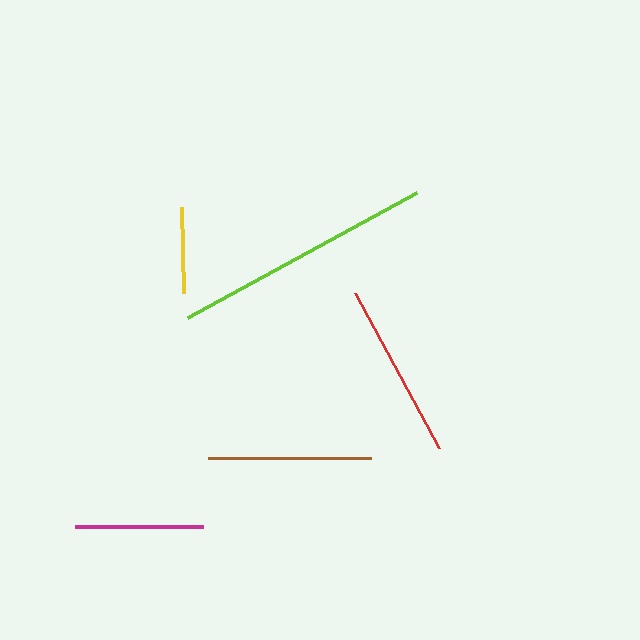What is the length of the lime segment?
The lime segment is approximately 260 pixels long.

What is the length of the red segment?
The red segment is approximately 176 pixels long.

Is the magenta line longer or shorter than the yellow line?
The magenta line is longer than the yellow line.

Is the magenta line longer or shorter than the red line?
The red line is longer than the magenta line.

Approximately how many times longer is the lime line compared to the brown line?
The lime line is approximately 1.6 times the length of the brown line.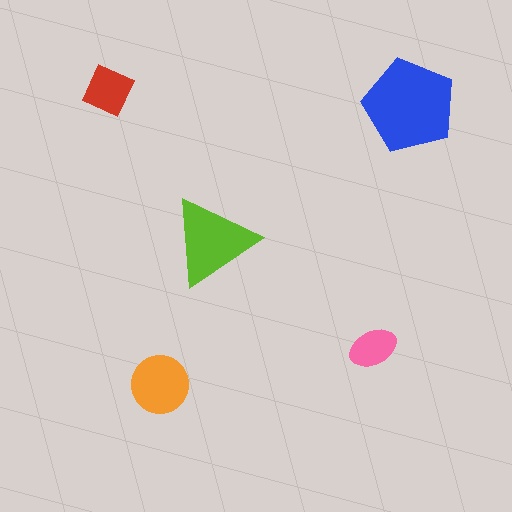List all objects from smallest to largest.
The pink ellipse, the red square, the orange circle, the lime triangle, the blue pentagon.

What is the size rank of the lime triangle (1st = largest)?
2nd.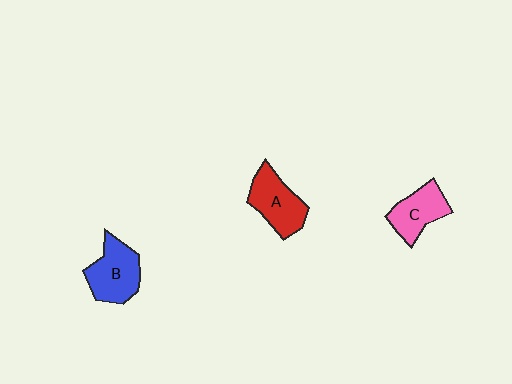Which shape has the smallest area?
Shape C (pink).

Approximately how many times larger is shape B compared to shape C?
Approximately 1.2 times.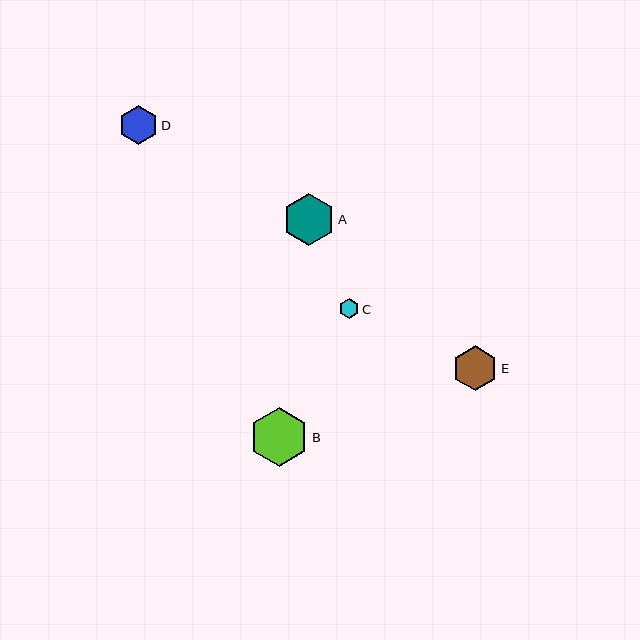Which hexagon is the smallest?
Hexagon C is the smallest with a size of approximately 20 pixels.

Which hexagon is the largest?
Hexagon B is the largest with a size of approximately 59 pixels.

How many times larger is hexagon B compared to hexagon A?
Hexagon B is approximately 1.1 times the size of hexagon A.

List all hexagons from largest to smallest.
From largest to smallest: B, A, E, D, C.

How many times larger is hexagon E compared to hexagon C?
Hexagon E is approximately 2.3 times the size of hexagon C.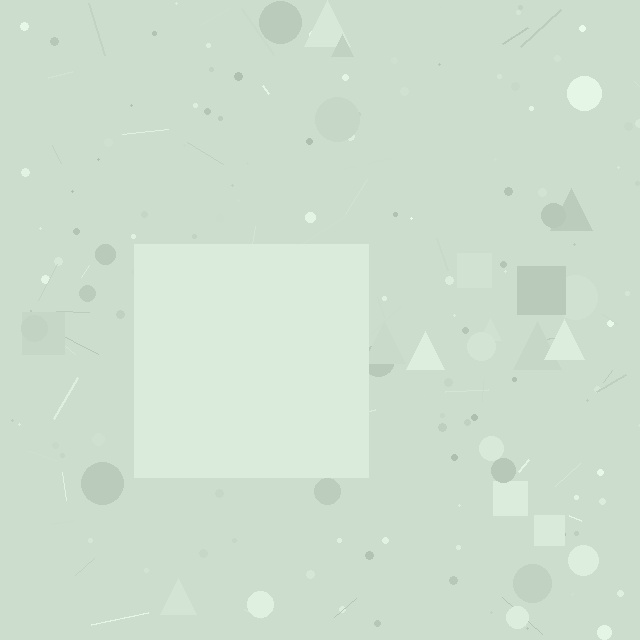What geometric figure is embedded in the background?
A square is embedded in the background.